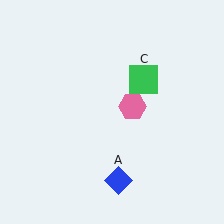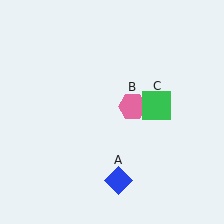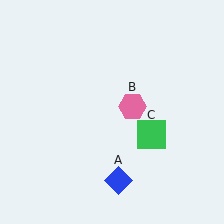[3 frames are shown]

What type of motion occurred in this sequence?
The green square (object C) rotated clockwise around the center of the scene.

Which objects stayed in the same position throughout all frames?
Blue diamond (object A) and pink hexagon (object B) remained stationary.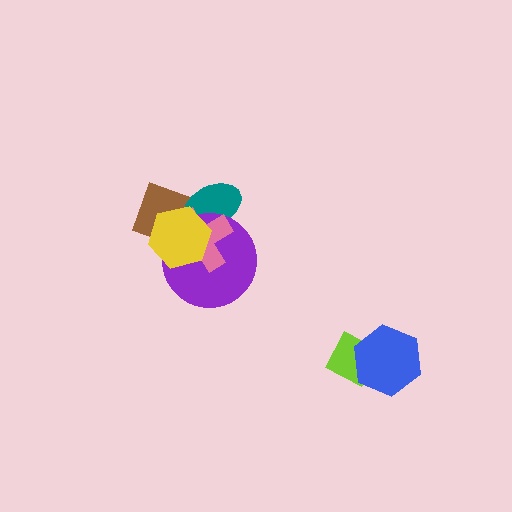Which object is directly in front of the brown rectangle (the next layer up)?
The teal ellipse is directly in front of the brown rectangle.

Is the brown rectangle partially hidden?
Yes, it is partially covered by another shape.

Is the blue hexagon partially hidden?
No, no other shape covers it.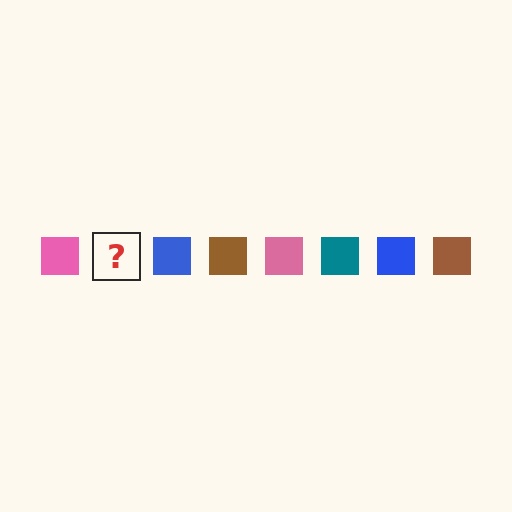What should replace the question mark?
The question mark should be replaced with a teal square.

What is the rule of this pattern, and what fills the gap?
The rule is that the pattern cycles through pink, teal, blue, brown squares. The gap should be filled with a teal square.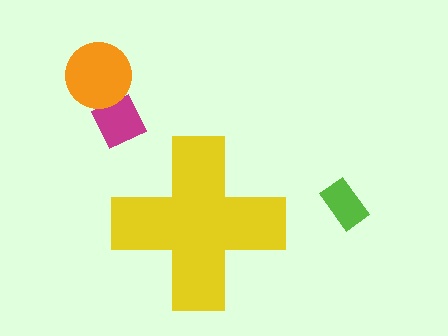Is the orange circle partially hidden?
No, the orange circle is fully visible.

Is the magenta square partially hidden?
No, the magenta square is fully visible.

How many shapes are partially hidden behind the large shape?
0 shapes are partially hidden.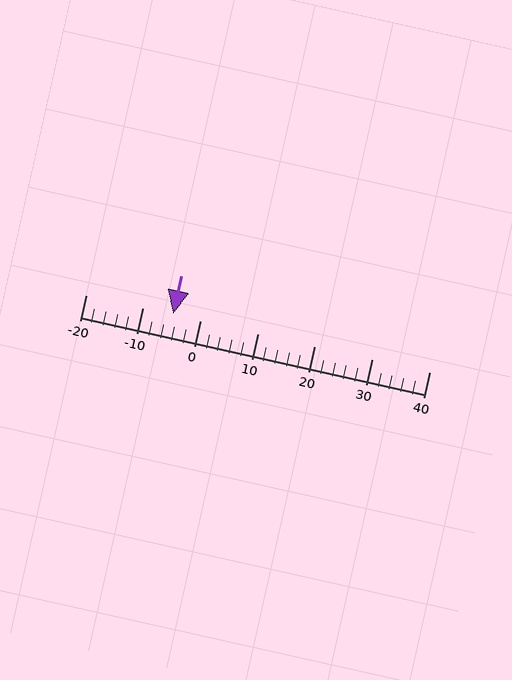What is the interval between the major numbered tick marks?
The major tick marks are spaced 10 units apart.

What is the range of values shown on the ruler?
The ruler shows values from -20 to 40.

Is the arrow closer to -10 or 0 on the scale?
The arrow is closer to 0.